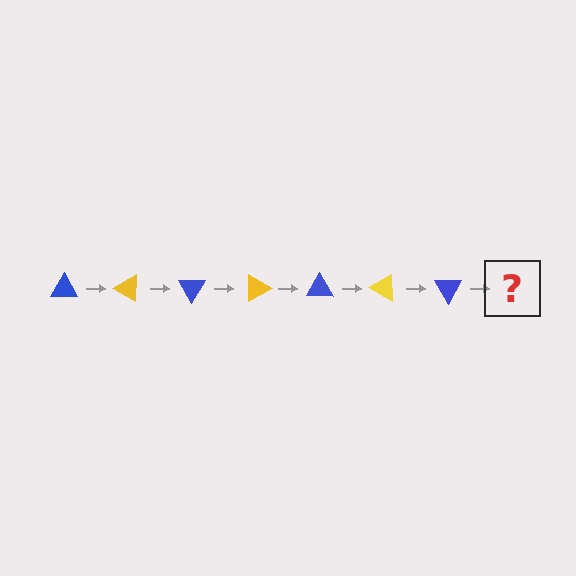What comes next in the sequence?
The next element should be a yellow triangle, rotated 210 degrees from the start.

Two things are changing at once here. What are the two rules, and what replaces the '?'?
The two rules are that it rotates 30 degrees each step and the color cycles through blue and yellow. The '?' should be a yellow triangle, rotated 210 degrees from the start.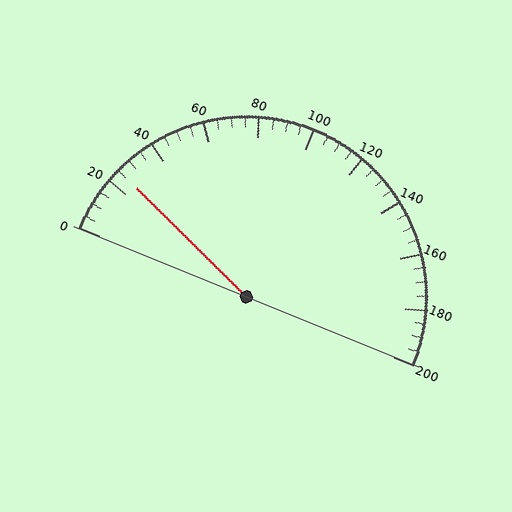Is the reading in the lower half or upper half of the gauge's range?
The reading is in the lower half of the range (0 to 200).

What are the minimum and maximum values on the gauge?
The gauge ranges from 0 to 200.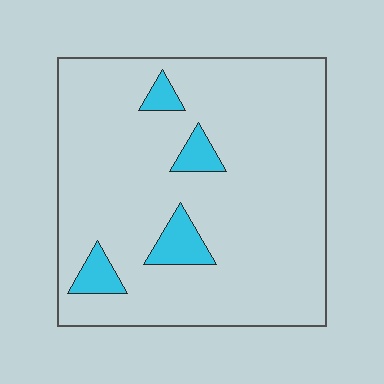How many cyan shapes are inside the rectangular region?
4.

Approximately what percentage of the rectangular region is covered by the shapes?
Approximately 10%.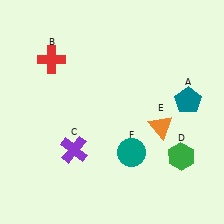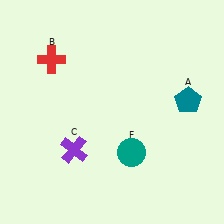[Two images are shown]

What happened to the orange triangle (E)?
The orange triangle (E) was removed in Image 2. It was in the bottom-right area of Image 1.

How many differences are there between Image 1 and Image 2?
There are 2 differences between the two images.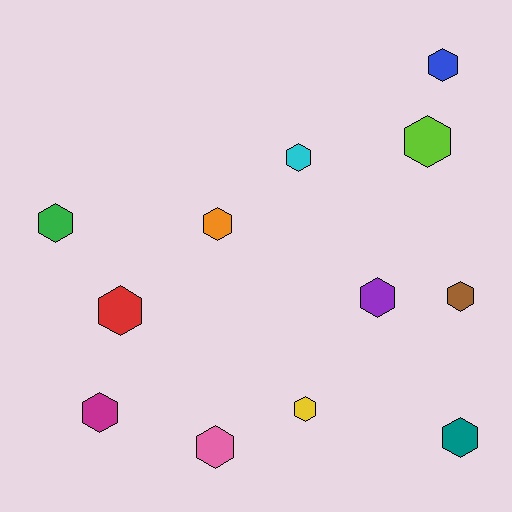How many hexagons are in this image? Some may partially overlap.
There are 12 hexagons.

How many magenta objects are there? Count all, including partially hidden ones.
There is 1 magenta object.